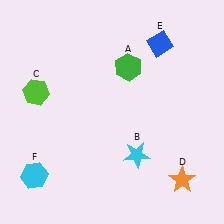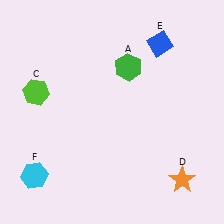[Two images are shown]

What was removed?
The cyan star (B) was removed in Image 2.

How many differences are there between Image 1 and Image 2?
There is 1 difference between the two images.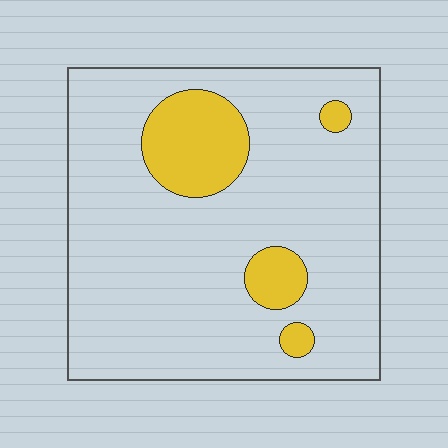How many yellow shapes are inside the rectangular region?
4.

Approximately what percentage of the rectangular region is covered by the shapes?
Approximately 15%.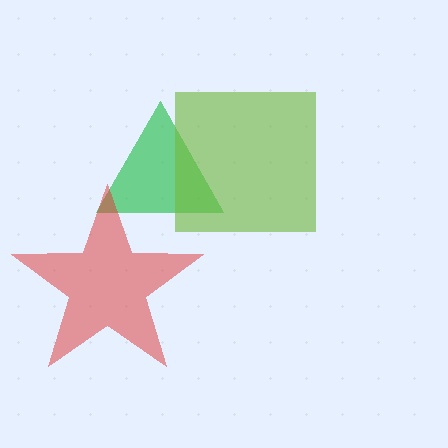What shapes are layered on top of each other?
The layered shapes are: a green triangle, a lime square, a red star.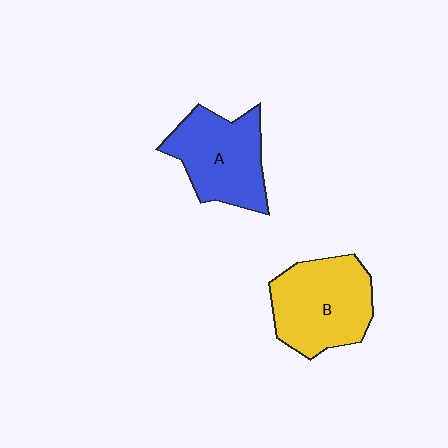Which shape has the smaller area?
Shape A (blue).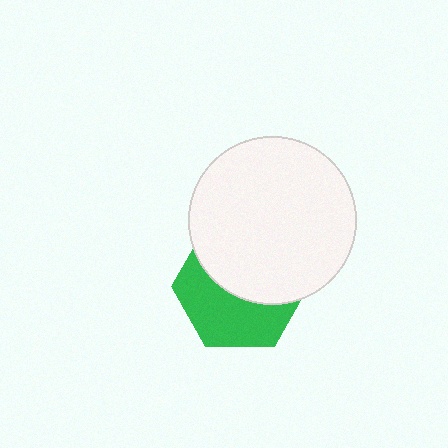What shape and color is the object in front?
The object in front is a white circle.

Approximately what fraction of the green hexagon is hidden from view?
Roughly 52% of the green hexagon is hidden behind the white circle.